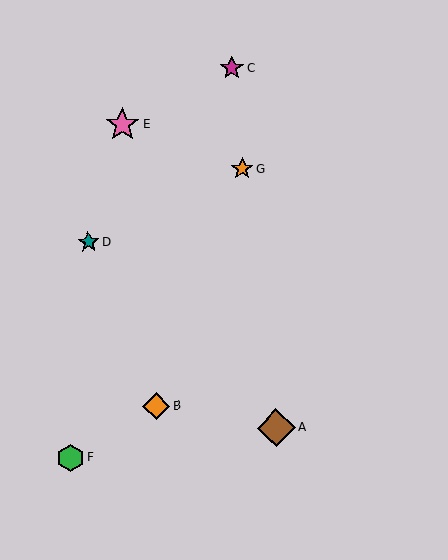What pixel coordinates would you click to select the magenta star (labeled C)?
Click at (232, 68) to select the magenta star C.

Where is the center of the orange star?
The center of the orange star is at (242, 169).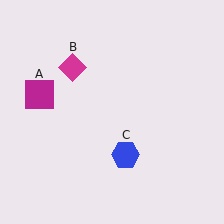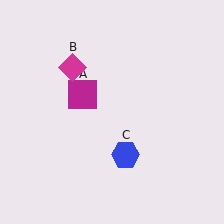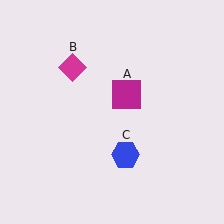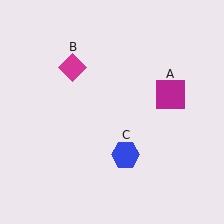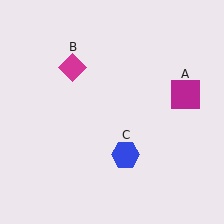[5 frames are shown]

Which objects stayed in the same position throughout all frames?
Magenta diamond (object B) and blue hexagon (object C) remained stationary.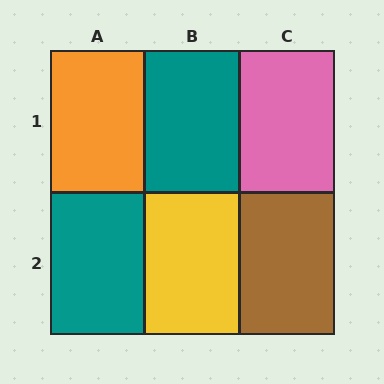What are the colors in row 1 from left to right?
Orange, teal, pink.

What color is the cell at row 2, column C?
Brown.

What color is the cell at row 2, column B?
Yellow.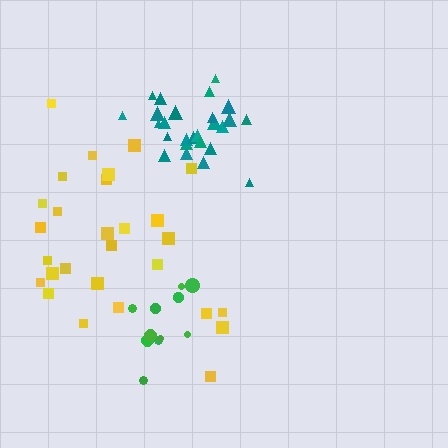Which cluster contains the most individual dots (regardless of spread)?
Yellow (28).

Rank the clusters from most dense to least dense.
teal, green, yellow.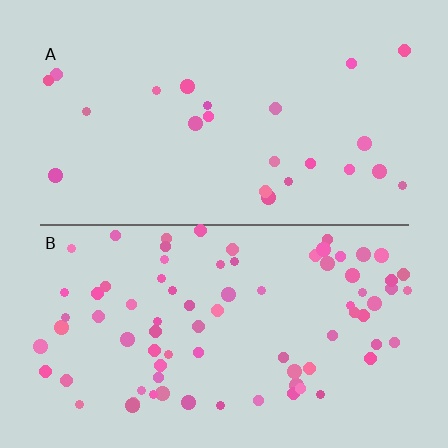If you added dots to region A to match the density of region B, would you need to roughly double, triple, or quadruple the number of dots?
Approximately triple.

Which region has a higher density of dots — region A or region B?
B (the bottom).